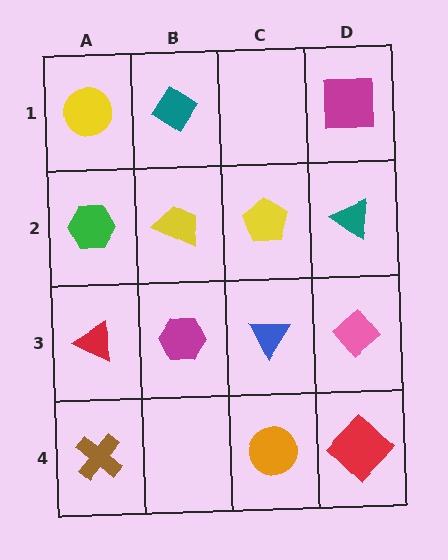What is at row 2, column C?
A yellow pentagon.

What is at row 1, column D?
A magenta square.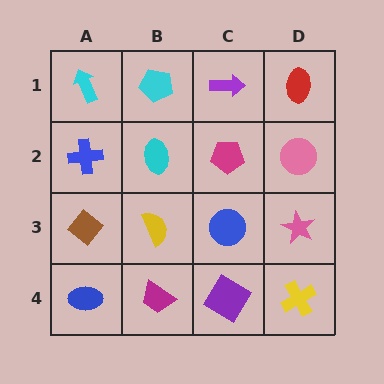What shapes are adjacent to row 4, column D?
A pink star (row 3, column D), a purple diamond (row 4, column C).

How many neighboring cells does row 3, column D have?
3.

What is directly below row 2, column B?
A yellow semicircle.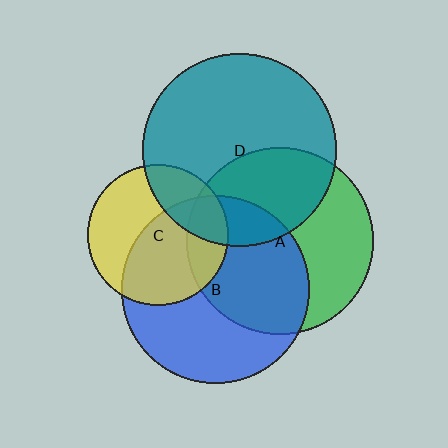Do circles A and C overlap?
Yes.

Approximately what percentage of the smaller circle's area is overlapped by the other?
Approximately 20%.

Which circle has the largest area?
Circle D (teal).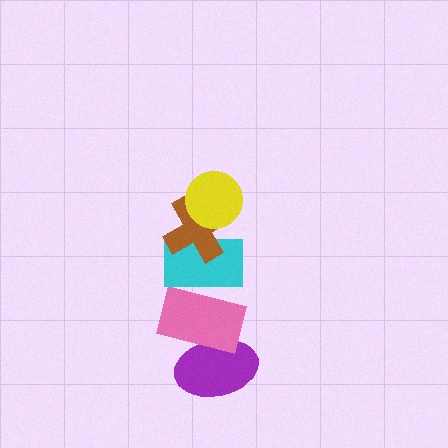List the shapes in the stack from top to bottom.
From top to bottom: the yellow circle, the brown cross, the cyan rectangle, the pink rectangle, the purple ellipse.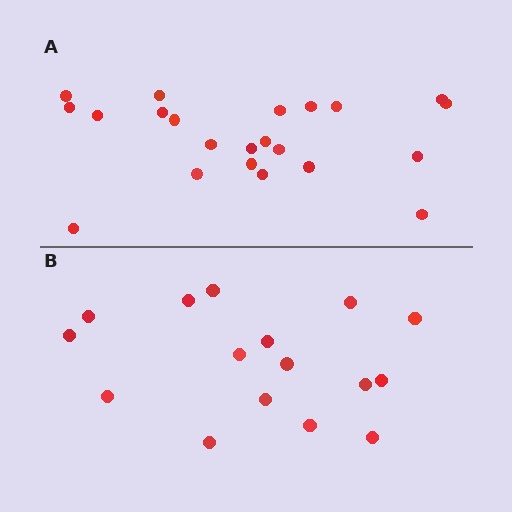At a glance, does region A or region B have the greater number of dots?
Region A (the top region) has more dots.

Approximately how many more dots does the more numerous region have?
Region A has about 6 more dots than region B.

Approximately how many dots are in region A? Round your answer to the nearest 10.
About 20 dots. (The exact count is 22, which rounds to 20.)